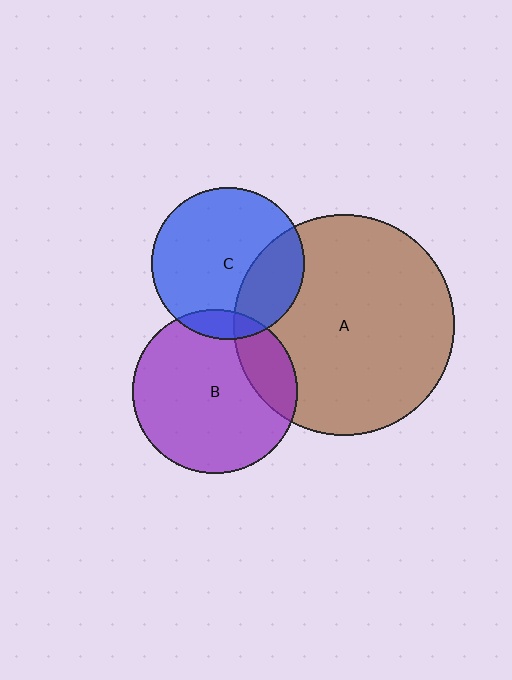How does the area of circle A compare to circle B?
Approximately 1.8 times.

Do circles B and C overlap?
Yes.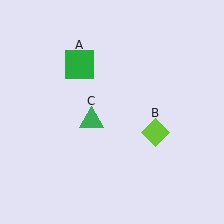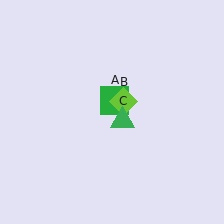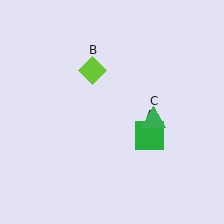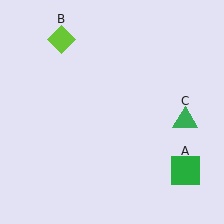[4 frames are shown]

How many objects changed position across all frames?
3 objects changed position: green square (object A), lime diamond (object B), green triangle (object C).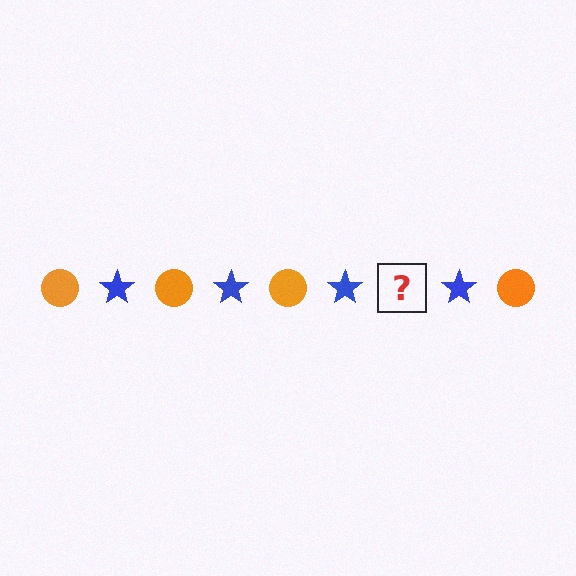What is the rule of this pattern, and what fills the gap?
The rule is that the pattern alternates between orange circle and blue star. The gap should be filled with an orange circle.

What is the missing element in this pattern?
The missing element is an orange circle.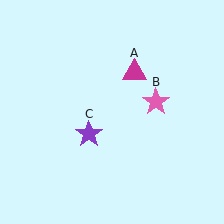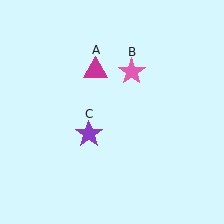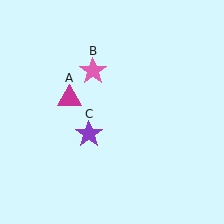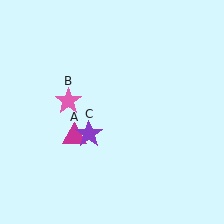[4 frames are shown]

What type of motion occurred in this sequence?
The magenta triangle (object A), pink star (object B) rotated counterclockwise around the center of the scene.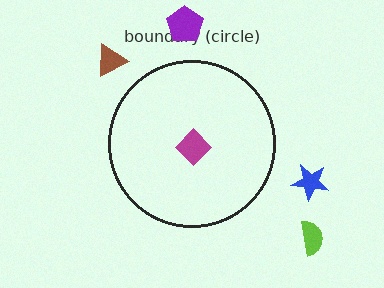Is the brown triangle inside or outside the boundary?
Outside.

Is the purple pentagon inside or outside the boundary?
Outside.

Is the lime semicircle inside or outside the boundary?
Outside.